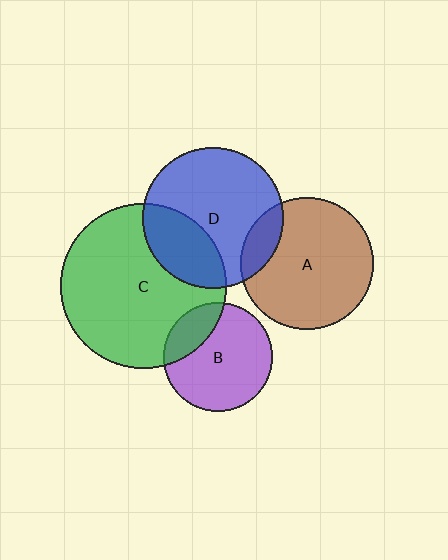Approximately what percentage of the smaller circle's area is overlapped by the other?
Approximately 15%.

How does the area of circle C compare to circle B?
Approximately 2.3 times.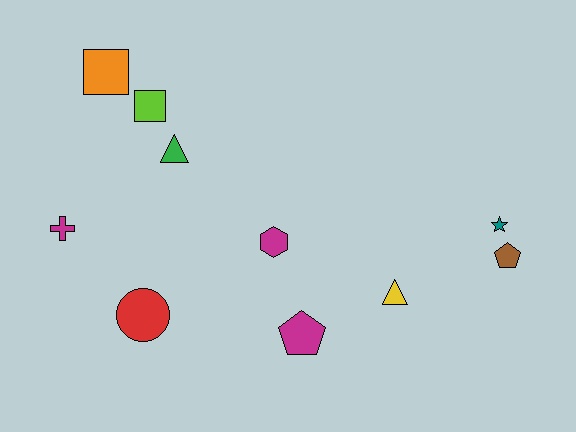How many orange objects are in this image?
There is 1 orange object.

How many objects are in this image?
There are 10 objects.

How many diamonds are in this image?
There are no diamonds.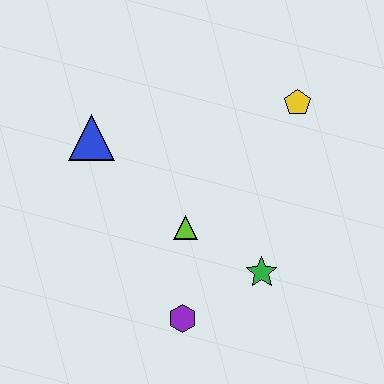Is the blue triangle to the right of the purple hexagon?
No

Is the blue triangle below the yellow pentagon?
Yes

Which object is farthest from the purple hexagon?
The yellow pentagon is farthest from the purple hexagon.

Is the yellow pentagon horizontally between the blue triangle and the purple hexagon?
No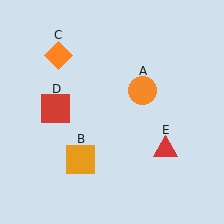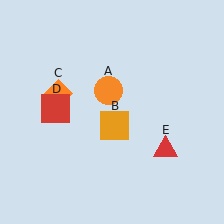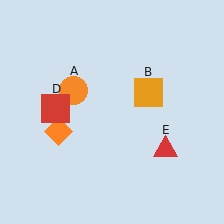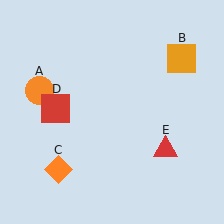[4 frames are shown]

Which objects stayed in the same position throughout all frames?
Red square (object D) and red triangle (object E) remained stationary.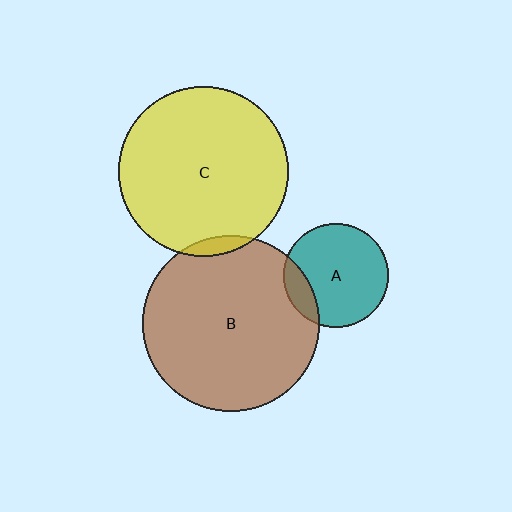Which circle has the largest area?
Circle B (brown).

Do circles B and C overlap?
Yes.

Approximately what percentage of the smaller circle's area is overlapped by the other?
Approximately 5%.